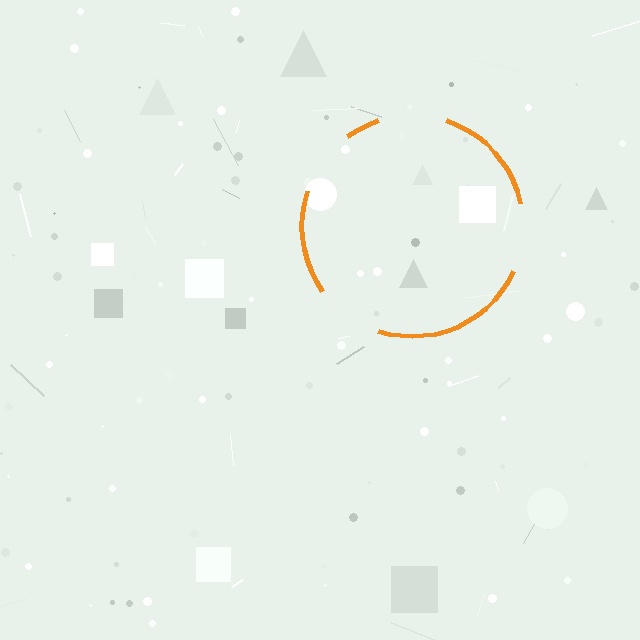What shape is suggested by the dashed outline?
The dashed outline suggests a circle.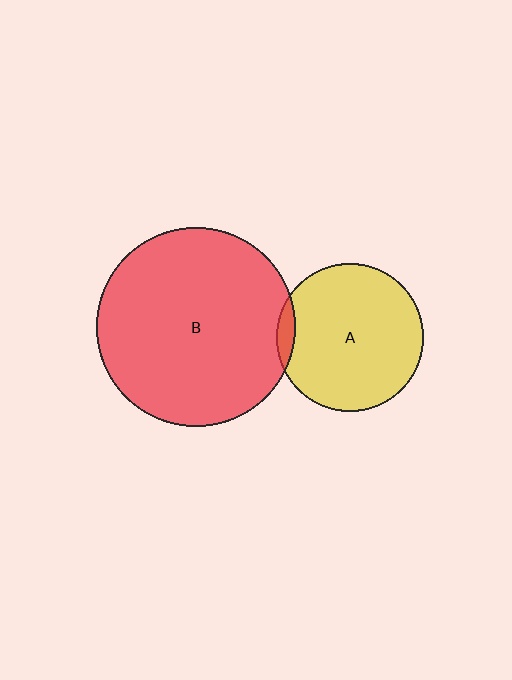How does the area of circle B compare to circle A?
Approximately 1.8 times.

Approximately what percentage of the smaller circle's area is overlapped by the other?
Approximately 5%.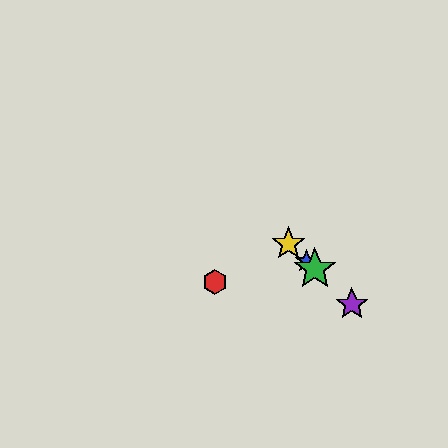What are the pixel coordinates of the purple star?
The purple star is at (352, 304).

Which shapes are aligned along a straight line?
The blue star, the green star, the yellow star, the purple star are aligned along a straight line.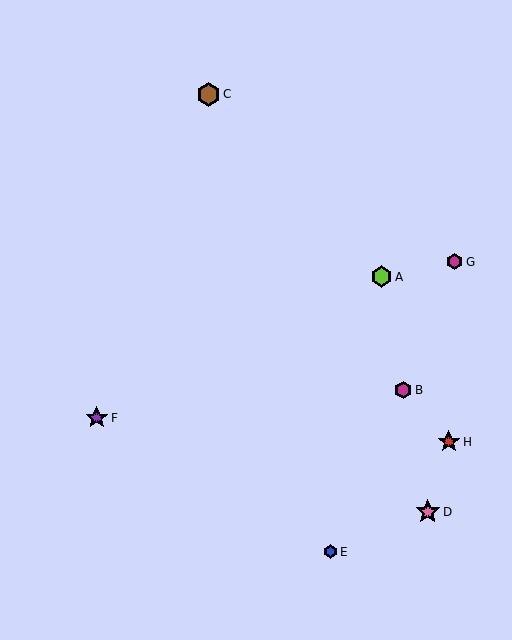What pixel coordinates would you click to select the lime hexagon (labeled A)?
Click at (382, 277) to select the lime hexagon A.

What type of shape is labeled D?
Shape D is a pink star.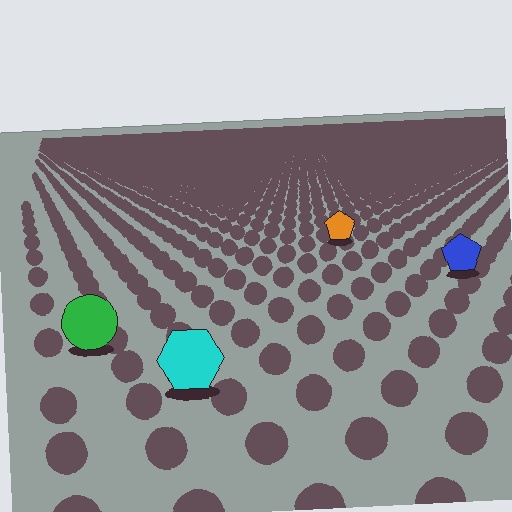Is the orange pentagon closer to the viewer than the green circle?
No. The green circle is closer — you can tell from the texture gradient: the ground texture is coarser near it.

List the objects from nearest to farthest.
From nearest to farthest: the cyan hexagon, the green circle, the blue pentagon, the orange pentagon.